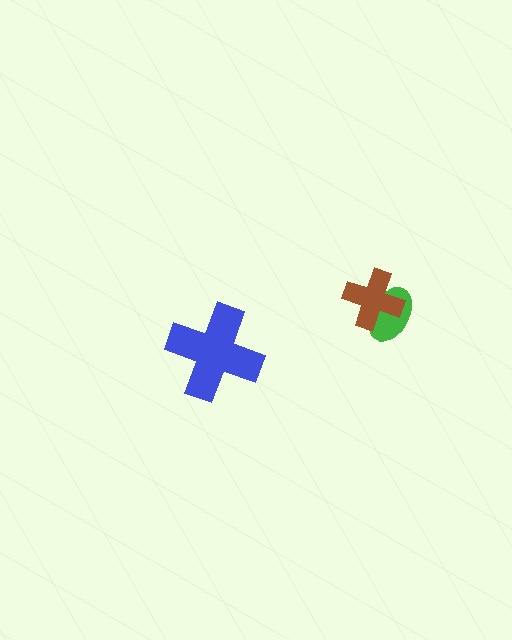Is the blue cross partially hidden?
No, no other shape covers it.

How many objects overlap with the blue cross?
0 objects overlap with the blue cross.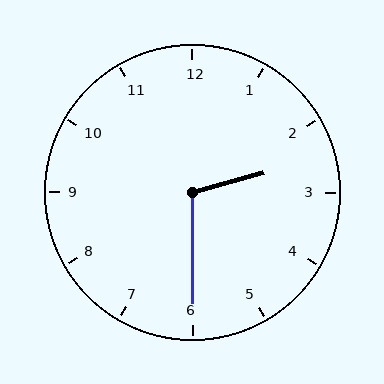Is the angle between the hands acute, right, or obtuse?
It is obtuse.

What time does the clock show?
2:30.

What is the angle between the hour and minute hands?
Approximately 105 degrees.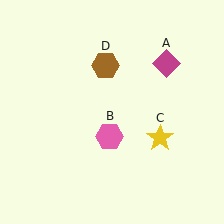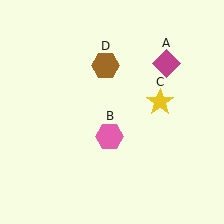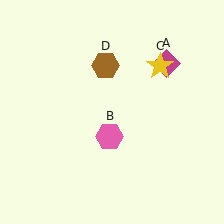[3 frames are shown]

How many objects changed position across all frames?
1 object changed position: yellow star (object C).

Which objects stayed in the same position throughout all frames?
Magenta diamond (object A) and pink hexagon (object B) and brown hexagon (object D) remained stationary.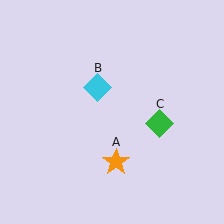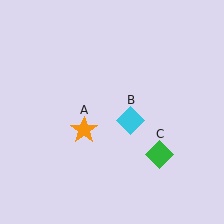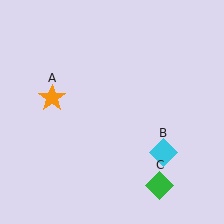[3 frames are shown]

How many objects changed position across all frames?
3 objects changed position: orange star (object A), cyan diamond (object B), green diamond (object C).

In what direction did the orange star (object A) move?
The orange star (object A) moved up and to the left.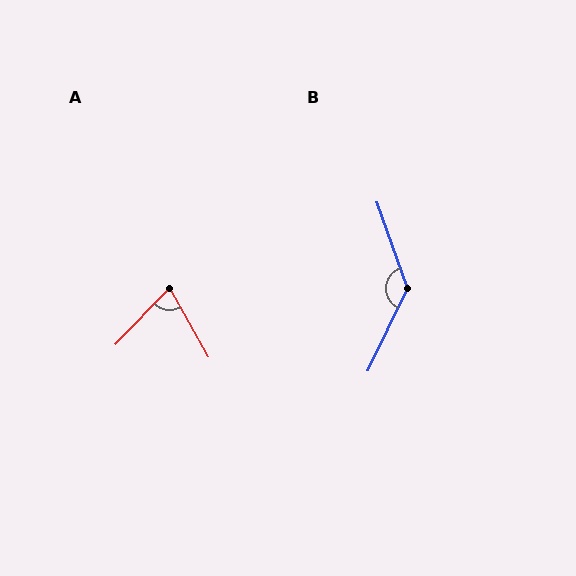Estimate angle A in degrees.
Approximately 73 degrees.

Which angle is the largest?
B, at approximately 135 degrees.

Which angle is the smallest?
A, at approximately 73 degrees.